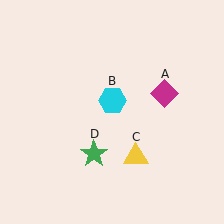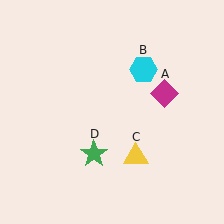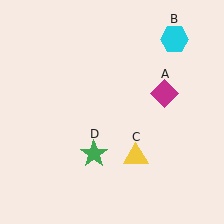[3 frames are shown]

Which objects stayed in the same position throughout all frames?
Magenta diamond (object A) and yellow triangle (object C) and green star (object D) remained stationary.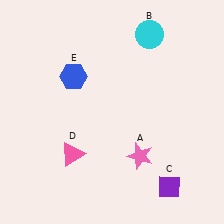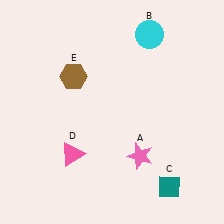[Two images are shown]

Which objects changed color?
C changed from purple to teal. E changed from blue to brown.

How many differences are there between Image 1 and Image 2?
There are 2 differences between the two images.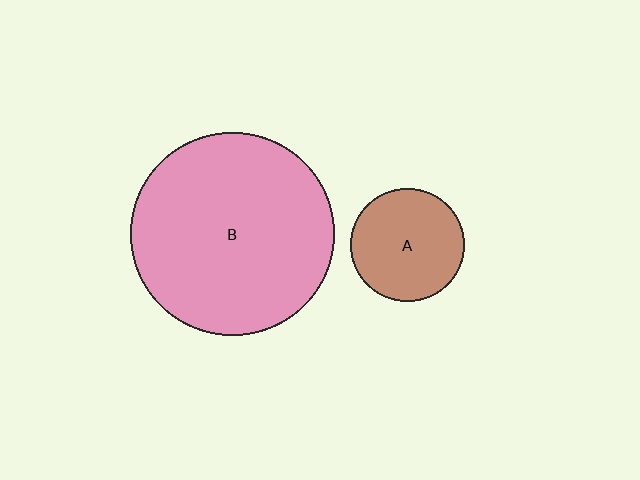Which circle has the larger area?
Circle B (pink).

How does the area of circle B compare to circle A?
Approximately 3.2 times.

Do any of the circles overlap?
No, none of the circles overlap.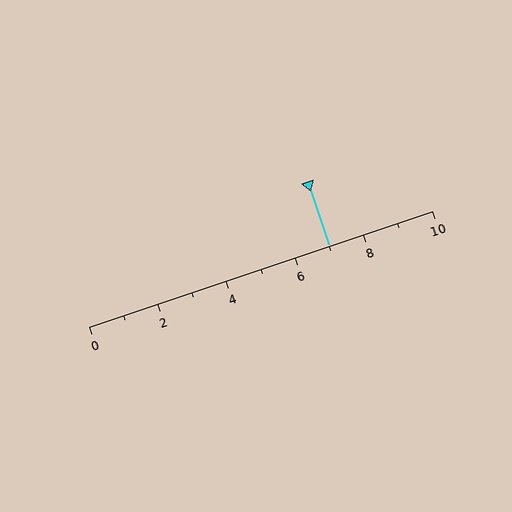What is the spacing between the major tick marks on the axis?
The major ticks are spaced 2 apart.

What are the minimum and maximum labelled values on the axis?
The axis runs from 0 to 10.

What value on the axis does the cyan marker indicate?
The marker indicates approximately 7.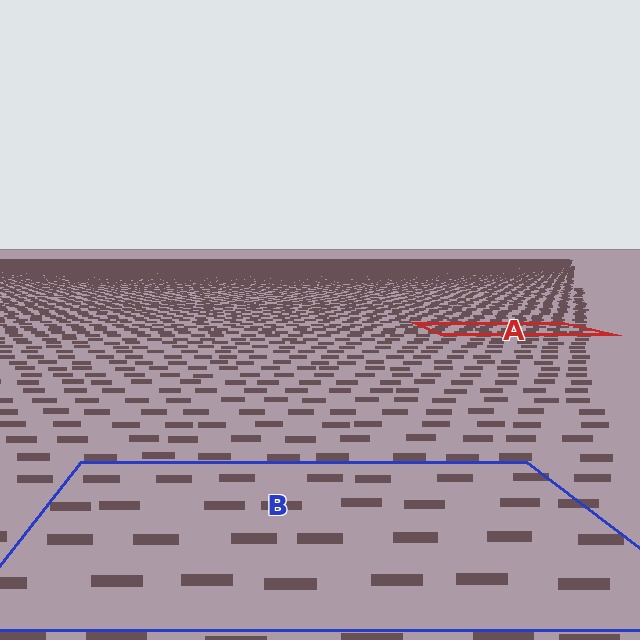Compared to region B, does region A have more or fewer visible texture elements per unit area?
Region A has more texture elements per unit area — they are packed more densely because it is farther away.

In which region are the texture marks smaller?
The texture marks are smaller in region A, because it is farther away.